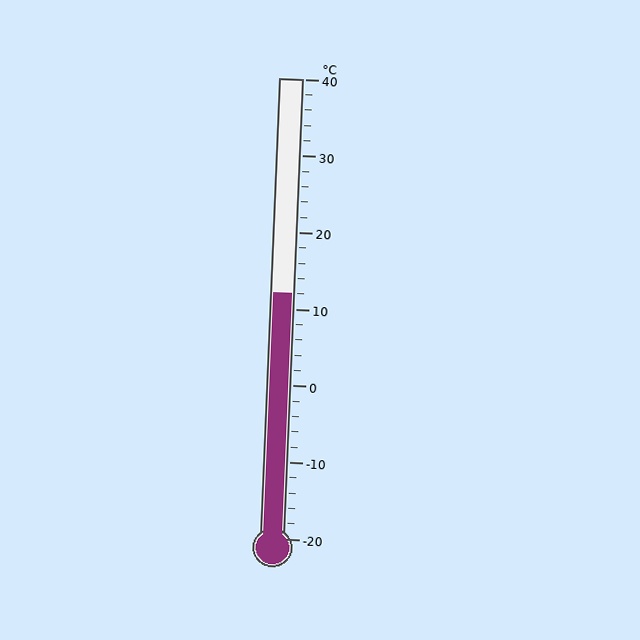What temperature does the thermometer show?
The thermometer shows approximately 12°C.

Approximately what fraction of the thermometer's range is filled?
The thermometer is filled to approximately 55% of its range.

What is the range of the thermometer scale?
The thermometer scale ranges from -20°C to 40°C.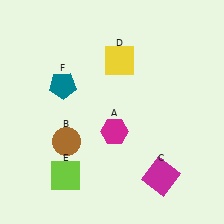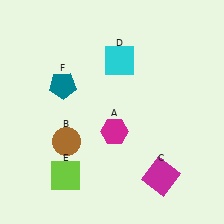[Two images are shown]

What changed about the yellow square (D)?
In Image 1, D is yellow. In Image 2, it changed to cyan.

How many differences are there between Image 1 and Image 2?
There is 1 difference between the two images.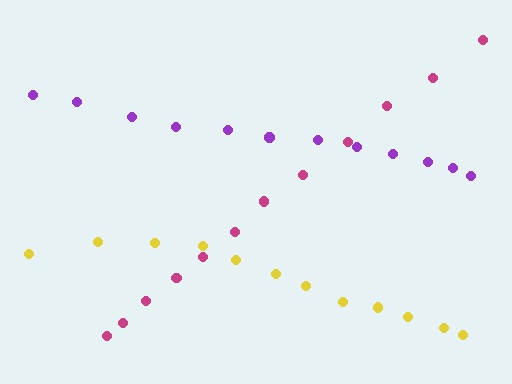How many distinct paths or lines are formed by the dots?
There are 3 distinct paths.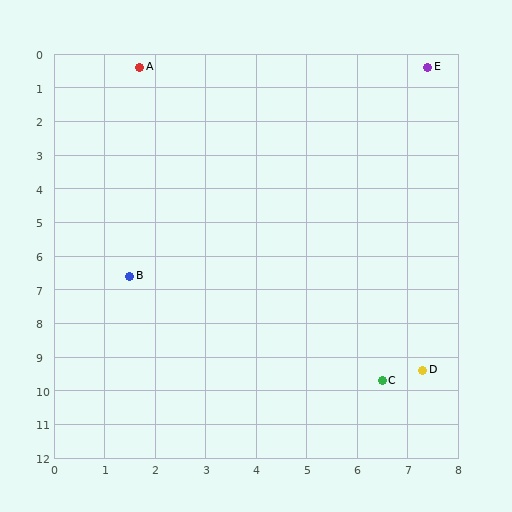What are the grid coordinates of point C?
Point C is at approximately (6.5, 9.7).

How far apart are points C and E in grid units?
Points C and E are about 9.3 grid units apart.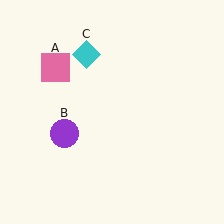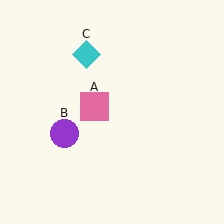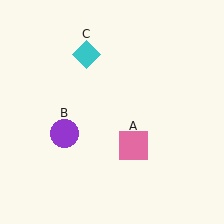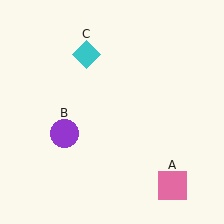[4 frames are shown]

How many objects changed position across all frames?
1 object changed position: pink square (object A).